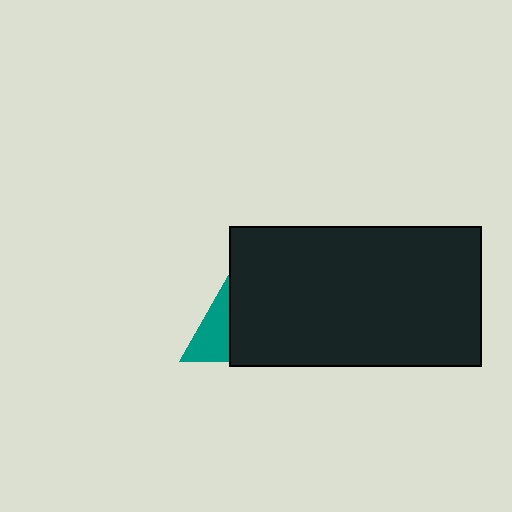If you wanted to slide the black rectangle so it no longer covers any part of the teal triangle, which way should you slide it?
Slide it right — that is the most direct way to separate the two shapes.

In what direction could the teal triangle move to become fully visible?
The teal triangle could move left. That would shift it out from behind the black rectangle entirely.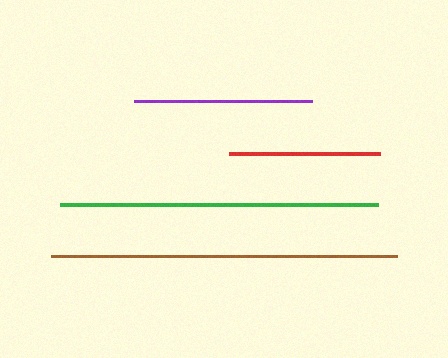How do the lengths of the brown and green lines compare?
The brown and green lines are approximately the same length.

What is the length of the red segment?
The red segment is approximately 151 pixels long.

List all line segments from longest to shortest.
From longest to shortest: brown, green, purple, red.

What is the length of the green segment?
The green segment is approximately 318 pixels long.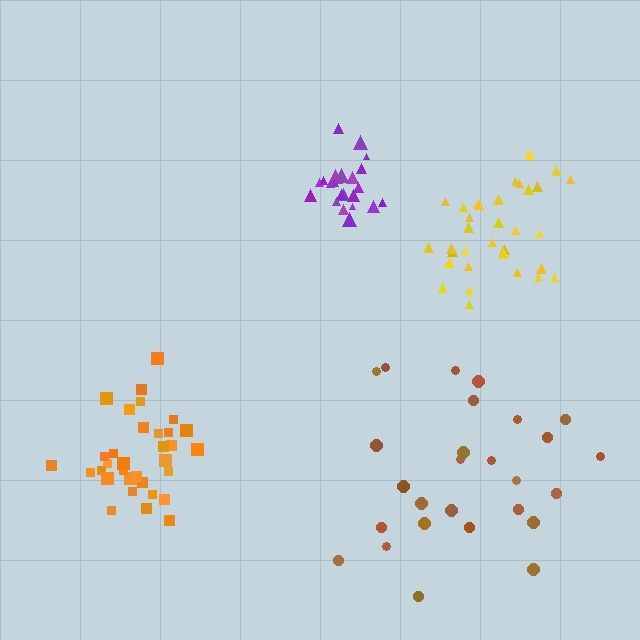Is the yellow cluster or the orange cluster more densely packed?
Orange.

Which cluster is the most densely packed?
Purple.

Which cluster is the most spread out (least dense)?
Brown.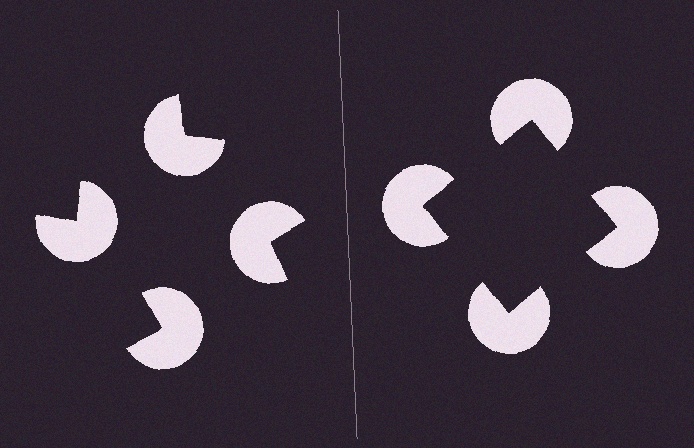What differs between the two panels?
The pac-man discs are positioned identically on both sides; only the wedge orientations differ. On the right they align to a square; on the left they are misaligned.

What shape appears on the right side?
An illusory square.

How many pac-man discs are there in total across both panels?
8 — 4 on each side.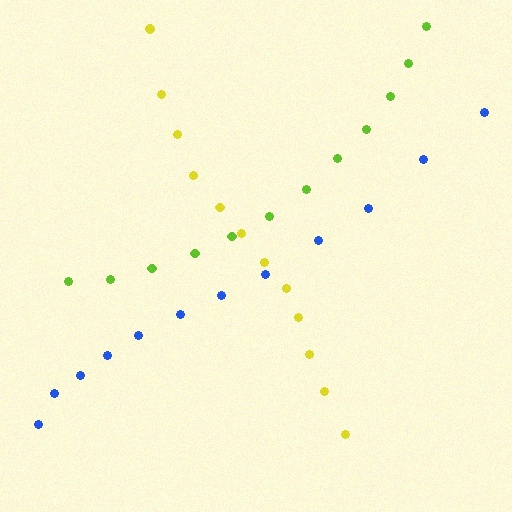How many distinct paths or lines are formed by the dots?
There are 3 distinct paths.